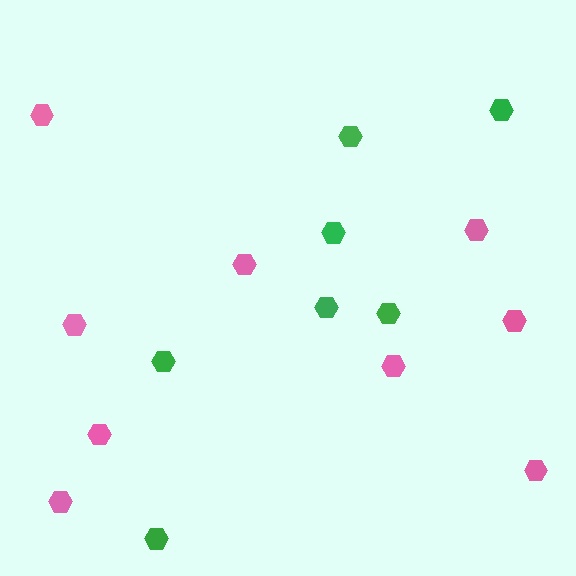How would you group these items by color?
There are 2 groups: one group of pink hexagons (9) and one group of green hexagons (7).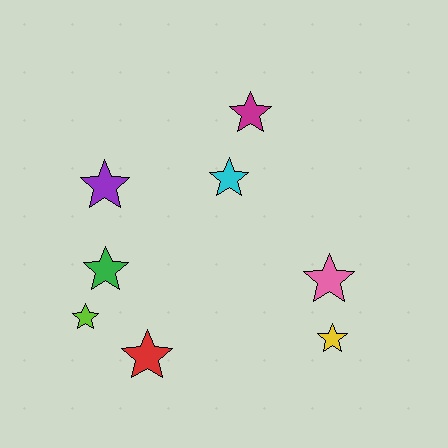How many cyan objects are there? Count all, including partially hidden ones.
There is 1 cyan object.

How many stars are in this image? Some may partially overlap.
There are 8 stars.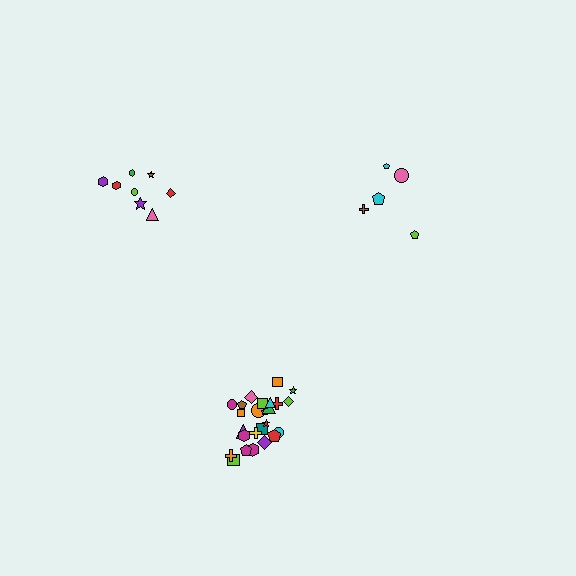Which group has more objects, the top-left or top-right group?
The top-left group.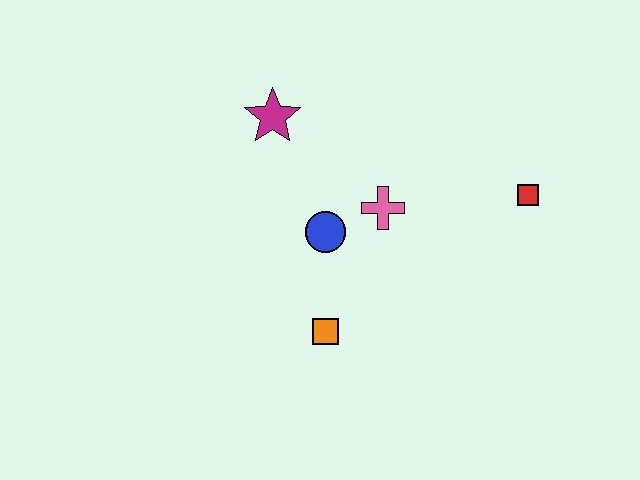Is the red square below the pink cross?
No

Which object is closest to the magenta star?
The blue circle is closest to the magenta star.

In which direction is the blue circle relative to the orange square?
The blue circle is above the orange square.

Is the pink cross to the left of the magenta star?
No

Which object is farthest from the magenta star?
The red square is farthest from the magenta star.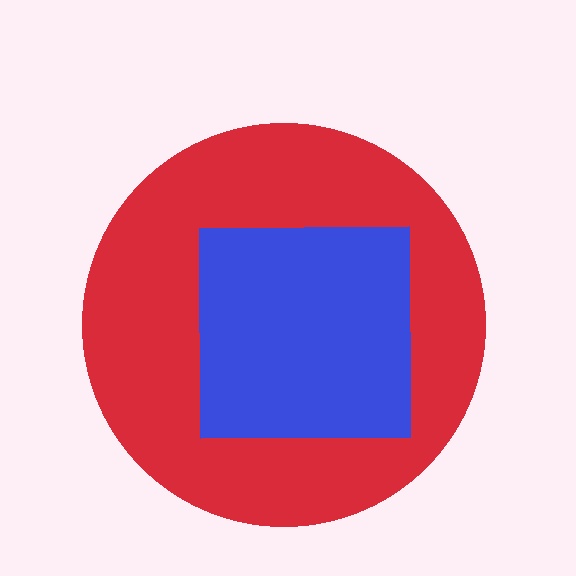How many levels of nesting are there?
2.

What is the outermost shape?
The red circle.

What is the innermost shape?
The blue square.